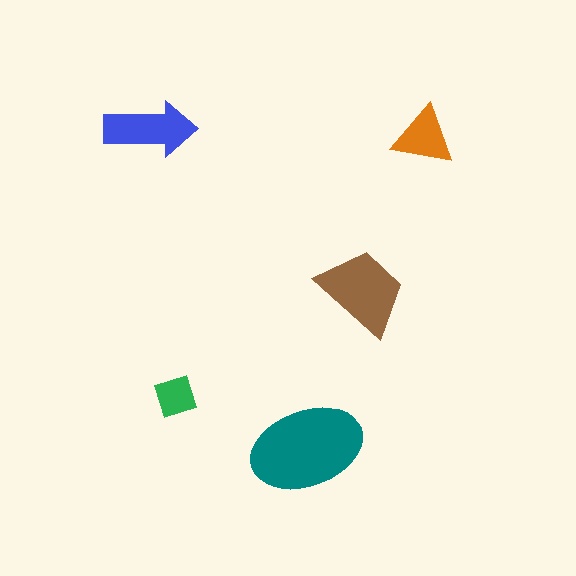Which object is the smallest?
The green diamond.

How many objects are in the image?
There are 5 objects in the image.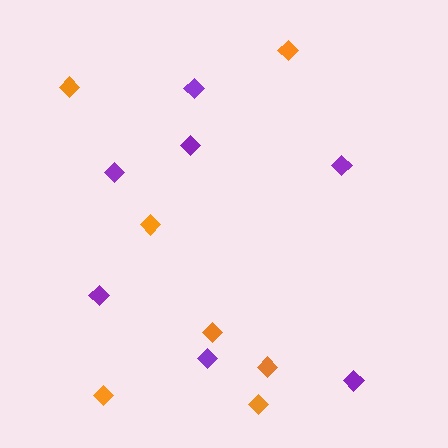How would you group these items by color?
There are 2 groups: one group of orange diamonds (7) and one group of purple diamonds (7).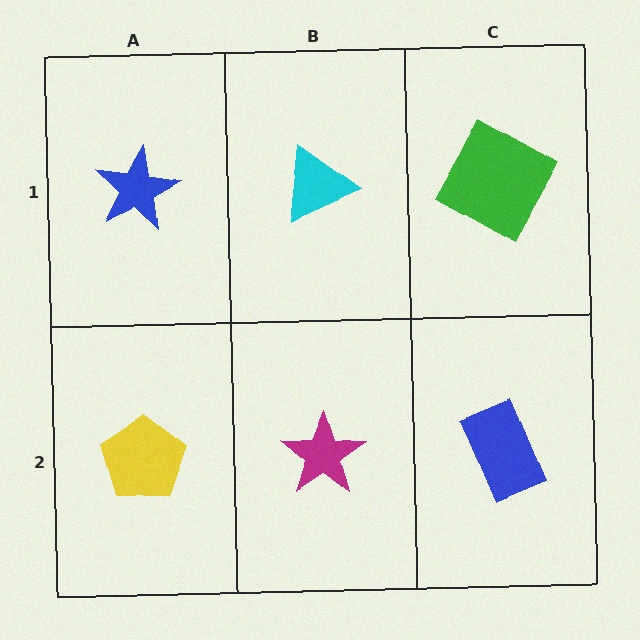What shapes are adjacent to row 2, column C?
A green square (row 1, column C), a magenta star (row 2, column B).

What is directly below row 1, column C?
A blue rectangle.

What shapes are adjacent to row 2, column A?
A blue star (row 1, column A), a magenta star (row 2, column B).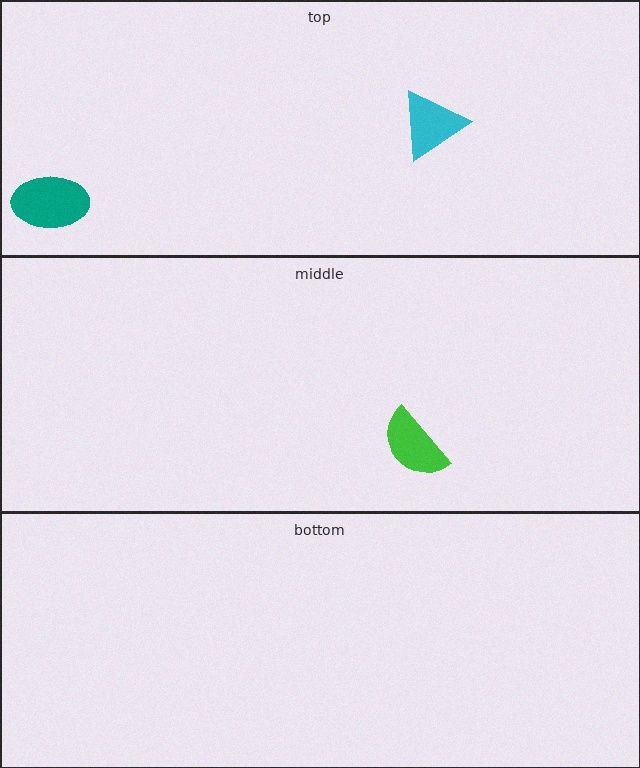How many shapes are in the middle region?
1.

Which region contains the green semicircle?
The middle region.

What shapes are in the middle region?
The green semicircle.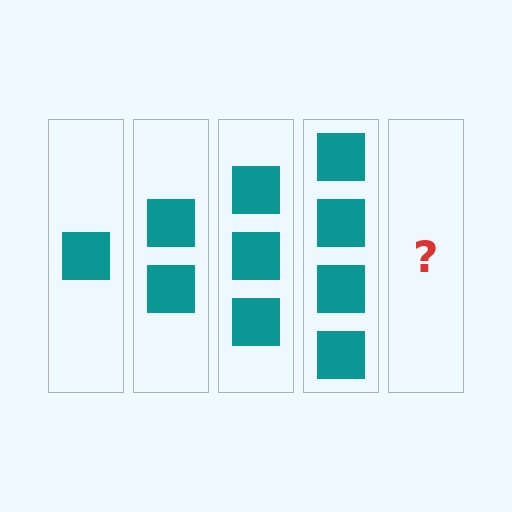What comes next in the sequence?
The next element should be 5 squares.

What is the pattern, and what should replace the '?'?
The pattern is that each step adds one more square. The '?' should be 5 squares.